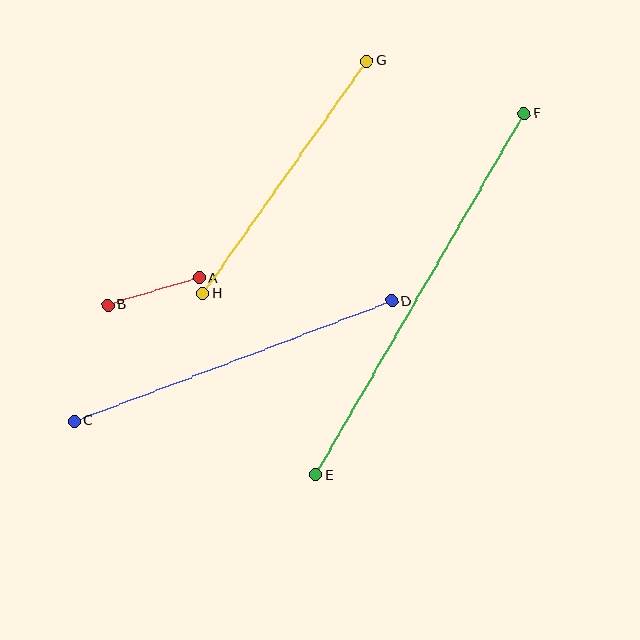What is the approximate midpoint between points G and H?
The midpoint is at approximately (285, 177) pixels.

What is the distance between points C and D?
The distance is approximately 340 pixels.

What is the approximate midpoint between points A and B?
The midpoint is at approximately (153, 292) pixels.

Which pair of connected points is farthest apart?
Points E and F are farthest apart.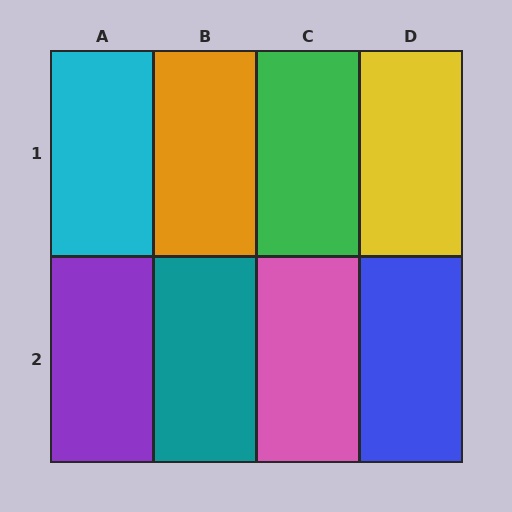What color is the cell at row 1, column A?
Cyan.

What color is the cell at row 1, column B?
Orange.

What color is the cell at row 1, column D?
Yellow.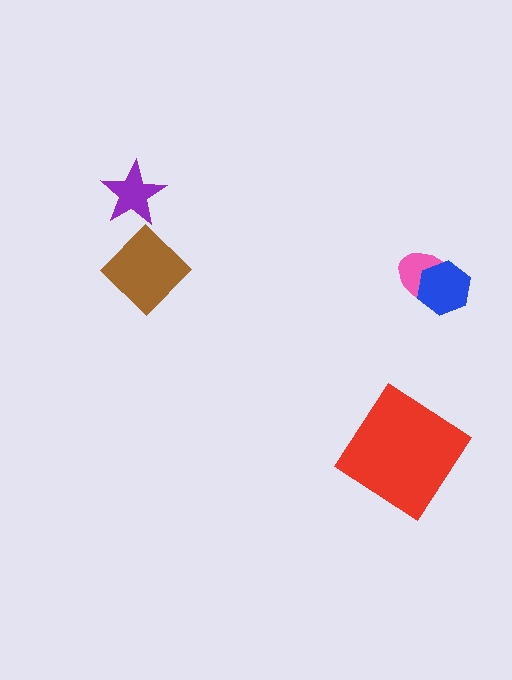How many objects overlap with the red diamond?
0 objects overlap with the red diamond.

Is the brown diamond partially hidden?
No, no other shape covers it.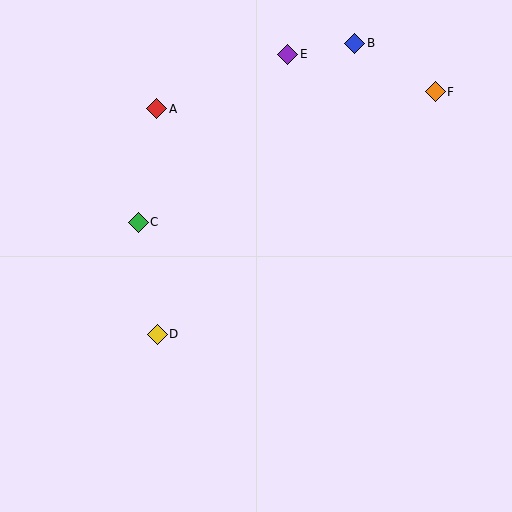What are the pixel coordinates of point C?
Point C is at (138, 222).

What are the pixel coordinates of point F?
Point F is at (435, 92).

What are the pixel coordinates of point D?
Point D is at (157, 334).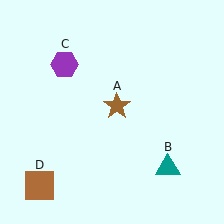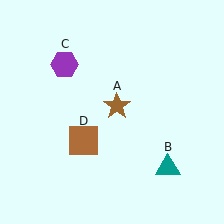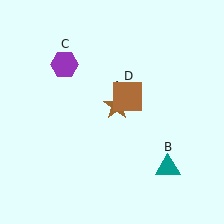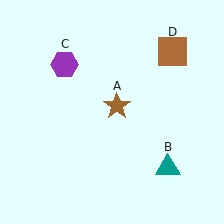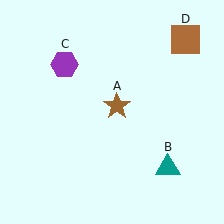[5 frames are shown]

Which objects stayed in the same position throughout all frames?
Brown star (object A) and teal triangle (object B) and purple hexagon (object C) remained stationary.